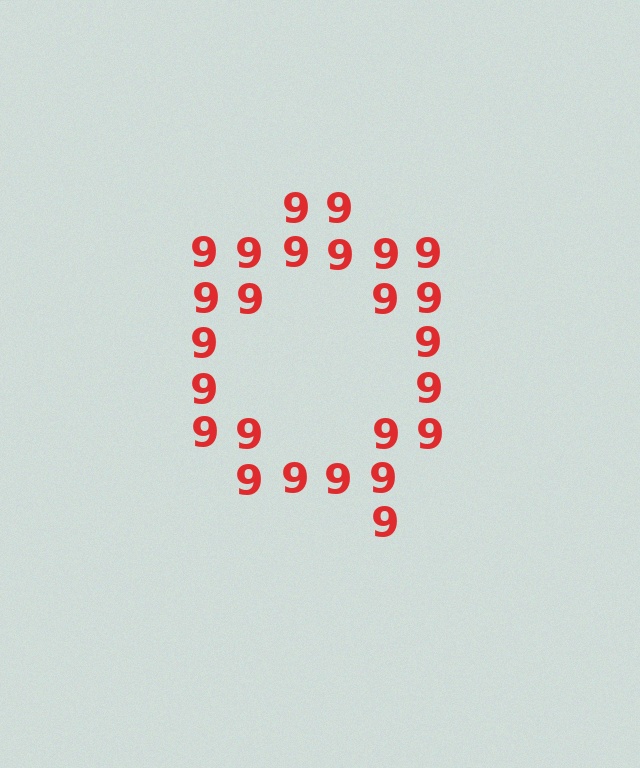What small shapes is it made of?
It is made of small digit 9's.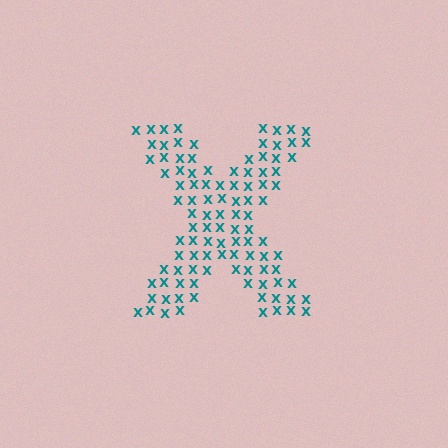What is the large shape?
The large shape is the letter X.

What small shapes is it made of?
It is made of small letter X's.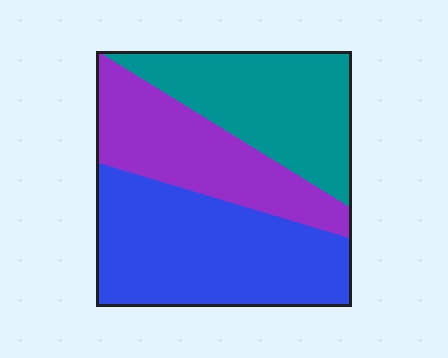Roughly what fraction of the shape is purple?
Purple covers around 30% of the shape.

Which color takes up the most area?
Blue, at roughly 40%.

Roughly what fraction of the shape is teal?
Teal covers about 30% of the shape.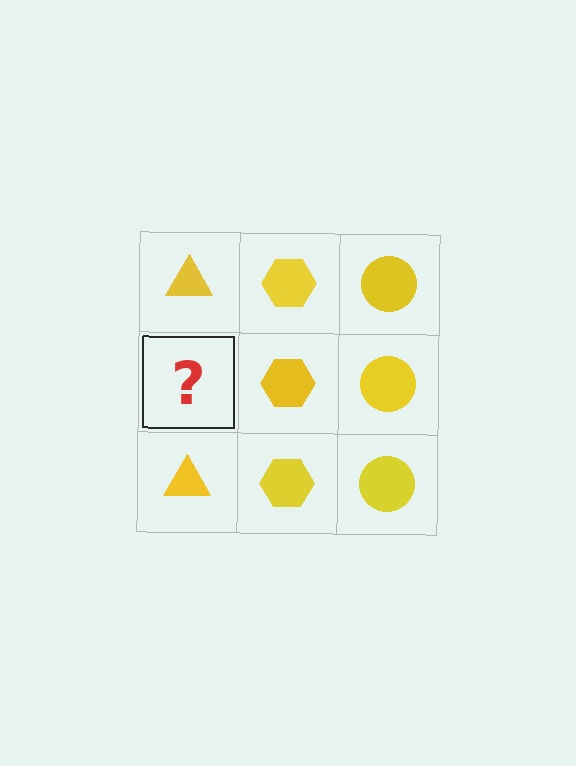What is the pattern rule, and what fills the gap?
The rule is that each column has a consistent shape. The gap should be filled with a yellow triangle.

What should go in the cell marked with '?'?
The missing cell should contain a yellow triangle.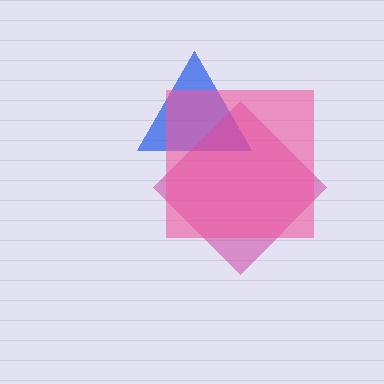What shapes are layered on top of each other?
The layered shapes are: a blue triangle, a magenta diamond, a pink square.